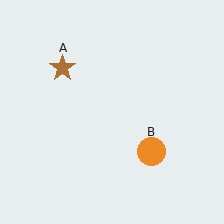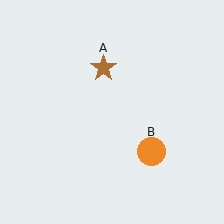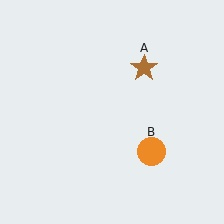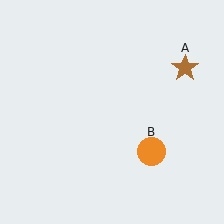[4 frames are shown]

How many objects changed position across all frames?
1 object changed position: brown star (object A).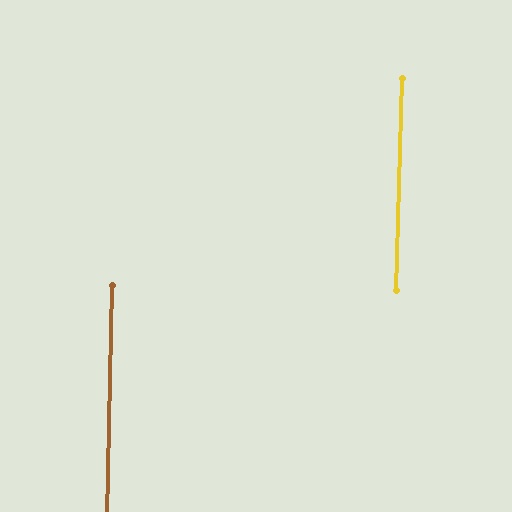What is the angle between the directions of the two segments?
Approximately 0 degrees.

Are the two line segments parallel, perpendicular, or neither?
Parallel — their directions differ by only 0.4°.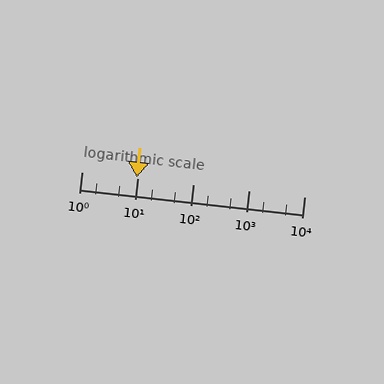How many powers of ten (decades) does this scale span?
The scale spans 4 decades, from 1 to 10000.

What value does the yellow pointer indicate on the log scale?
The pointer indicates approximately 9.8.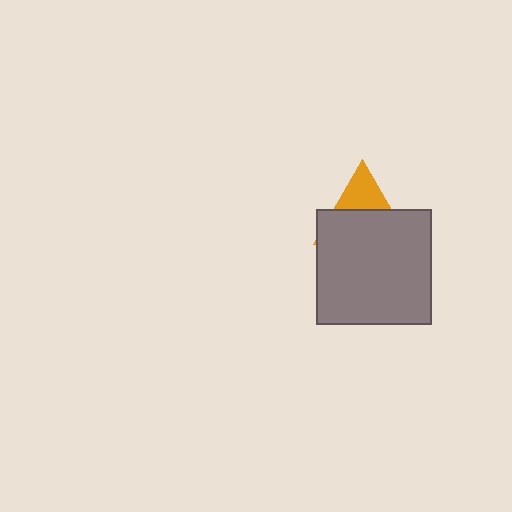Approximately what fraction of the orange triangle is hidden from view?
Roughly 66% of the orange triangle is hidden behind the gray square.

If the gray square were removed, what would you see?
You would see the complete orange triangle.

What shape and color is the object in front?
The object in front is a gray square.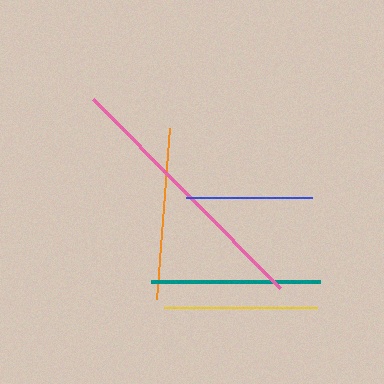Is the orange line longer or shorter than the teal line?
The orange line is longer than the teal line.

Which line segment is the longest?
The pink line is the longest at approximately 266 pixels.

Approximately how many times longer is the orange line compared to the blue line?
The orange line is approximately 1.4 times the length of the blue line.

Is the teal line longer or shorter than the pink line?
The pink line is longer than the teal line.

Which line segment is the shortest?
The blue line is the shortest at approximately 126 pixels.